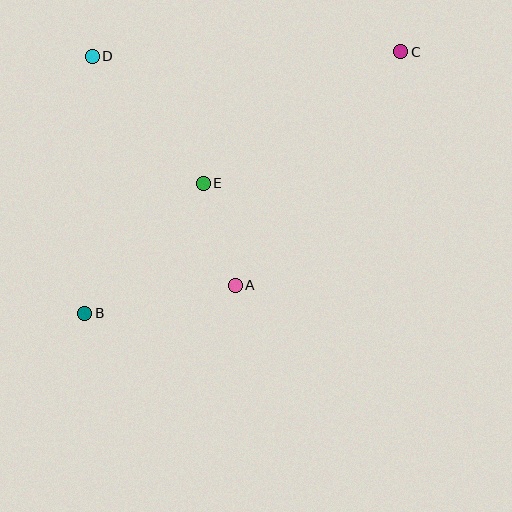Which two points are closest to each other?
Points A and E are closest to each other.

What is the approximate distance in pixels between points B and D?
The distance between B and D is approximately 257 pixels.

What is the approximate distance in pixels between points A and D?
The distance between A and D is approximately 270 pixels.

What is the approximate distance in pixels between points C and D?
The distance between C and D is approximately 309 pixels.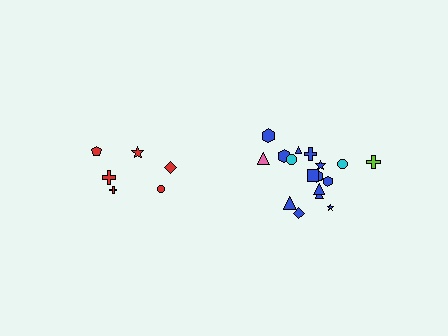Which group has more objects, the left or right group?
The right group.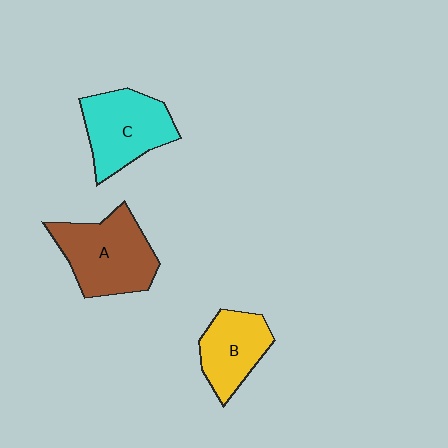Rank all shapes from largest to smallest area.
From largest to smallest: A (brown), C (cyan), B (yellow).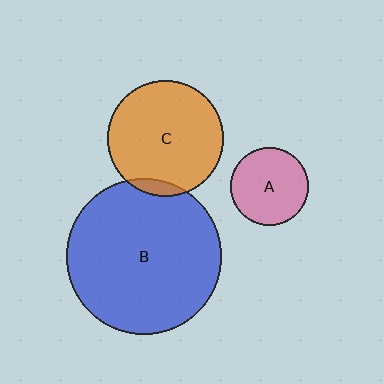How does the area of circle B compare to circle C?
Approximately 1.8 times.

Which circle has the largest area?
Circle B (blue).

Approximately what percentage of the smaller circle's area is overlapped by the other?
Approximately 5%.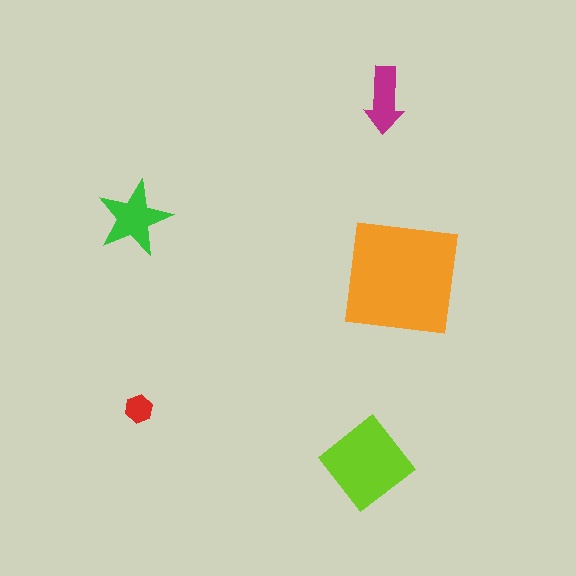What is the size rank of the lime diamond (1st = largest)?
2nd.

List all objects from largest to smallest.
The orange square, the lime diamond, the green star, the magenta arrow, the red hexagon.